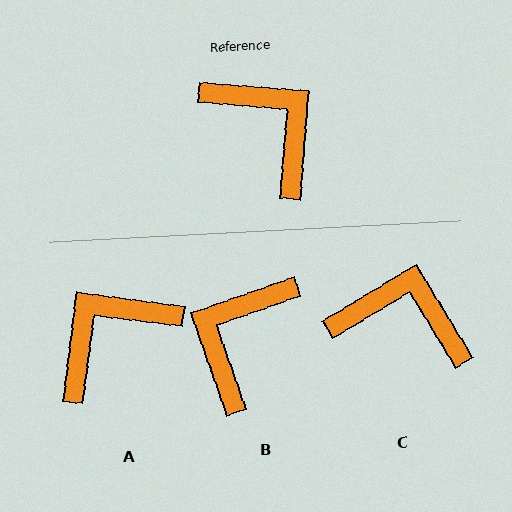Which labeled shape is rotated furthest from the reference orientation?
B, about 114 degrees away.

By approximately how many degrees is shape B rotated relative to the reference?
Approximately 114 degrees counter-clockwise.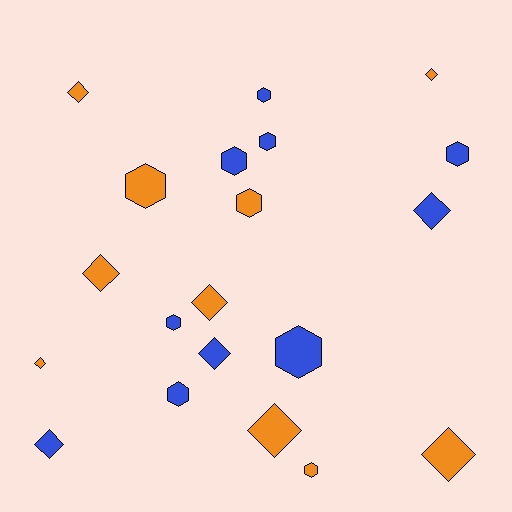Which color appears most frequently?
Orange, with 10 objects.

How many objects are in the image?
There are 20 objects.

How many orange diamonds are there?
There are 7 orange diamonds.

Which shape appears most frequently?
Diamond, with 10 objects.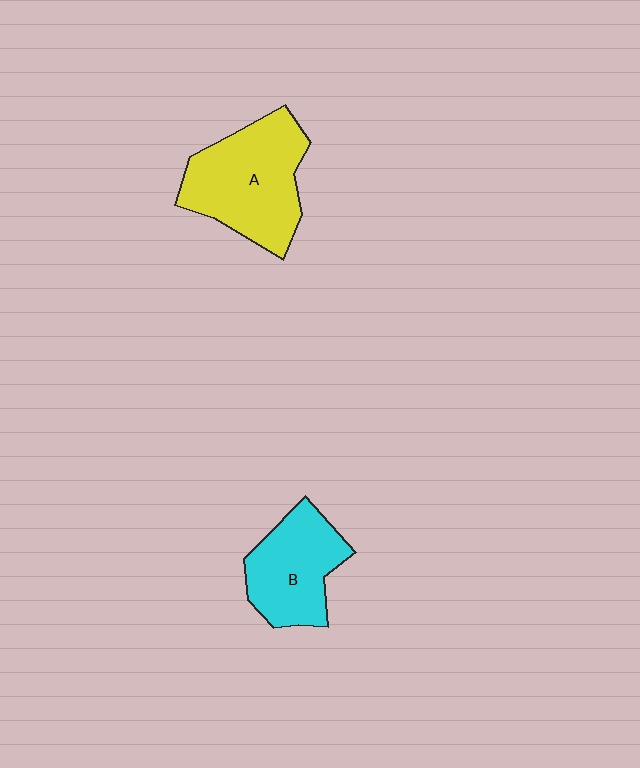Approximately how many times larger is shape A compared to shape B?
Approximately 1.3 times.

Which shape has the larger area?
Shape A (yellow).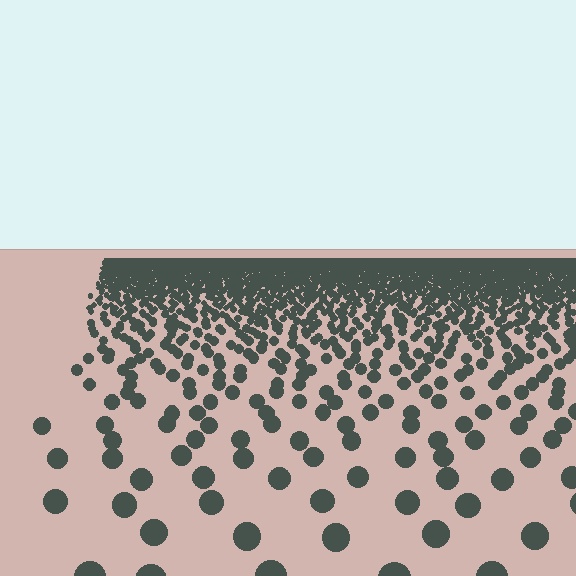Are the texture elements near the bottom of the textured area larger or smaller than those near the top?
Larger. Near the bottom, elements are closer to the viewer and appear at a bigger on-screen size.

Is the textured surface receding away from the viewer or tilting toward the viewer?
The surface is receding away from the viewer. Texture elements get smaller and denser toward the top.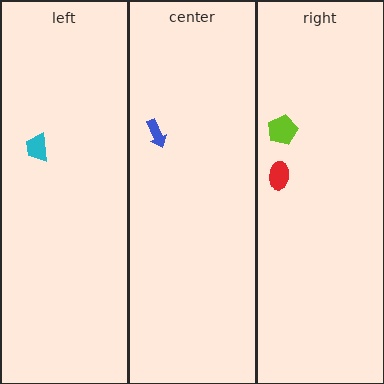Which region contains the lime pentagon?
The right region.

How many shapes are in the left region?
1.